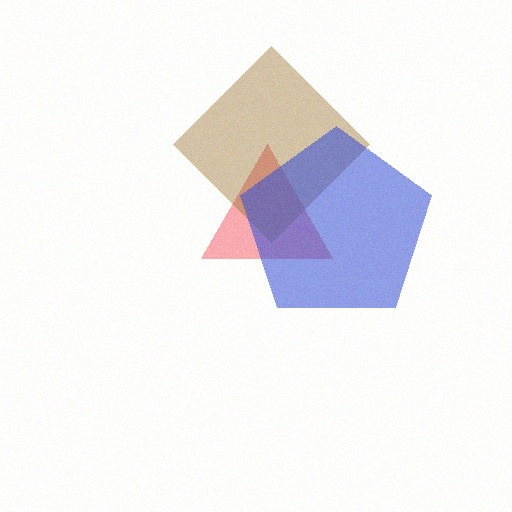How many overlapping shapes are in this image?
There are 3 overlapping shapes in the image.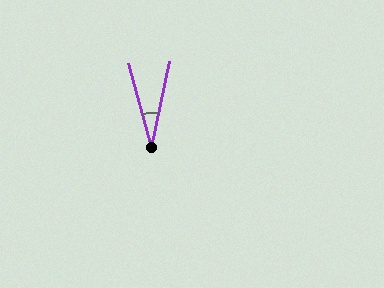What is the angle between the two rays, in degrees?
Approximately 27 degrees.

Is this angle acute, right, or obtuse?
It is acute.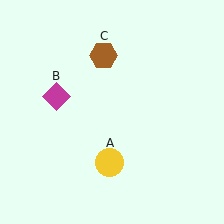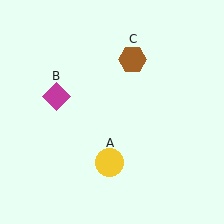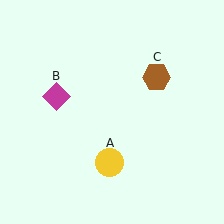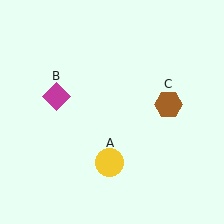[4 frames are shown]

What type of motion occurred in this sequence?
The brown hexagon (object C) rotated clockwise around the center of the scene.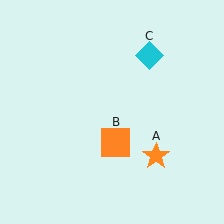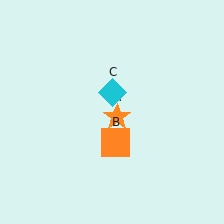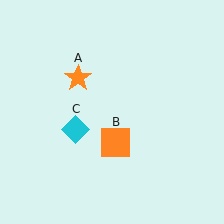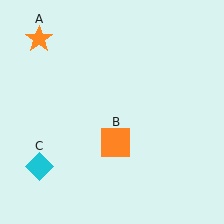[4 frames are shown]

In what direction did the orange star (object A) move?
The orange star (object A) moved up and to the left.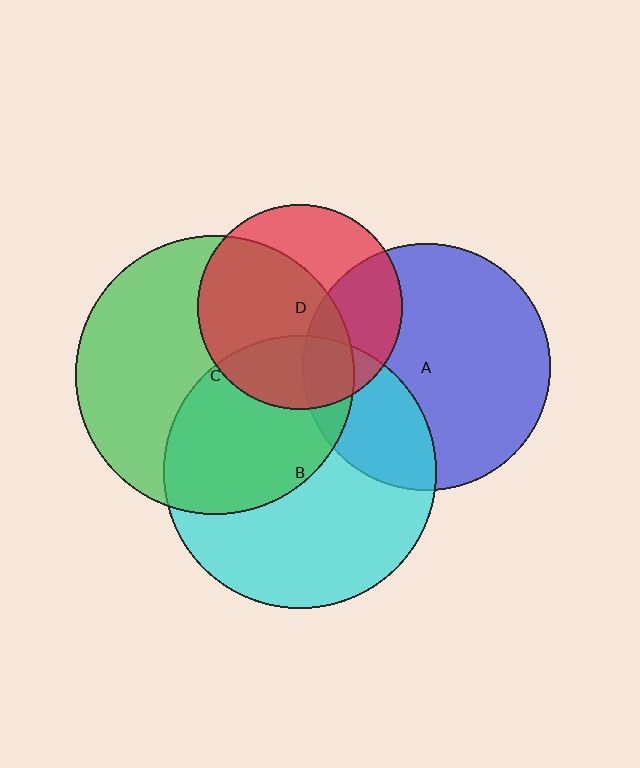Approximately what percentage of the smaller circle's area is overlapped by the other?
Approximately 10%.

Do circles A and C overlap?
Yes.